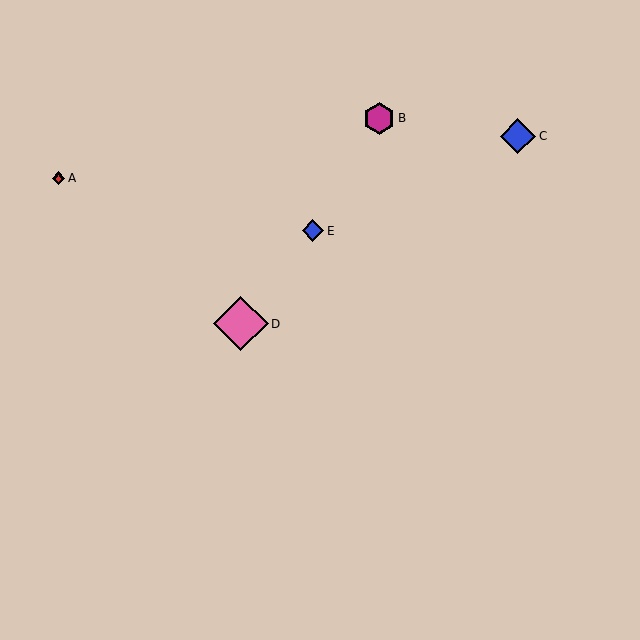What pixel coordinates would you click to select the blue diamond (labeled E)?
Click at (313, 231) to select the blue diamond E.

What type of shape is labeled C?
Shape C is a blue diamond.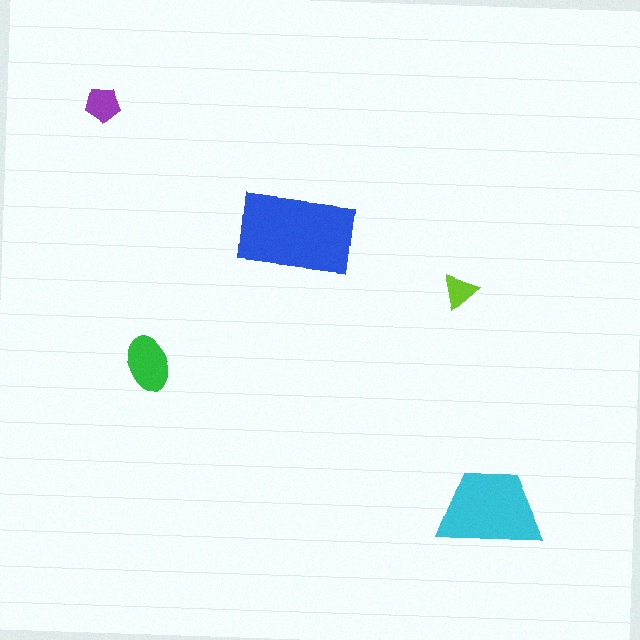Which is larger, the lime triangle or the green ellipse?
The green ellipse.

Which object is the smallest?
The lime triangle.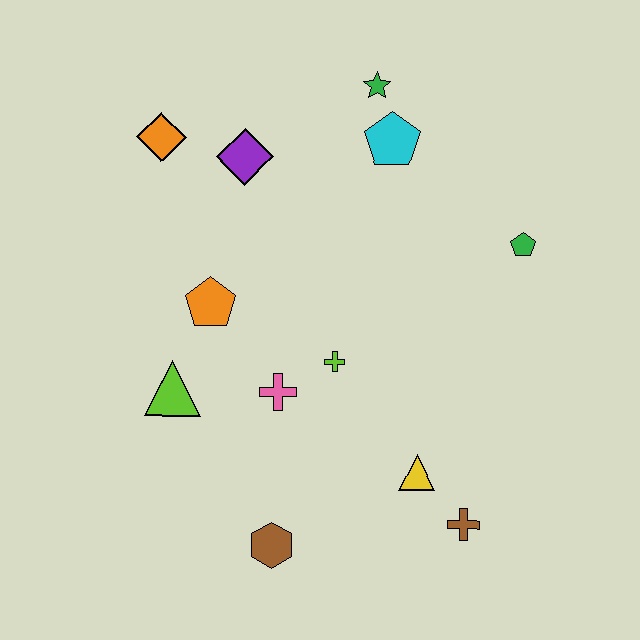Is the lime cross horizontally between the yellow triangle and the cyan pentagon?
No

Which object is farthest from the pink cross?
The green star is farthest from the pink cross.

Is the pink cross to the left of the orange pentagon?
No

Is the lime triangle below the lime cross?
Yes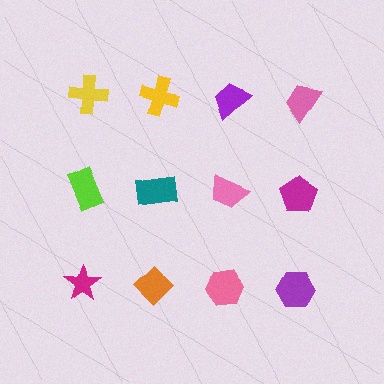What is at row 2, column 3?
A pink trapezoid.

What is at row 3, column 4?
A purple hexagon.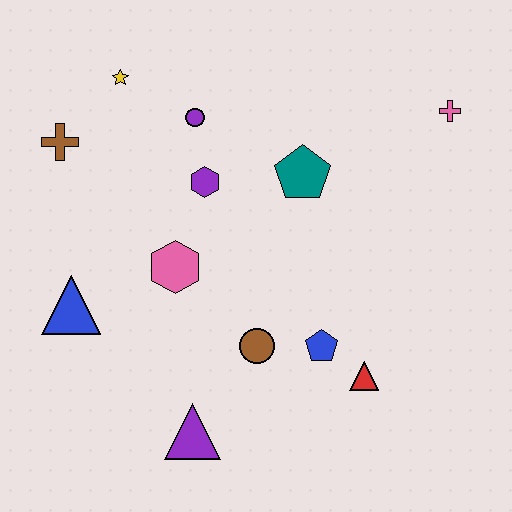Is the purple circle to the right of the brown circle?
No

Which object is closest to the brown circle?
The blue pentagon is closest to the brown circle.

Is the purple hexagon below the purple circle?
Yes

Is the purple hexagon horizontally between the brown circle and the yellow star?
Yes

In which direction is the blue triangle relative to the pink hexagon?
The blue triangle is to the left of the pink hexagon.